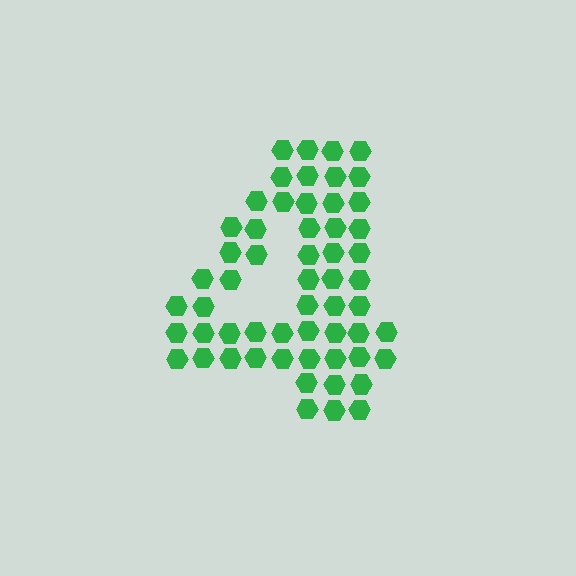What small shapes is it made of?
It is made of small hexagons.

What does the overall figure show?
The overall figure shows the digit 4.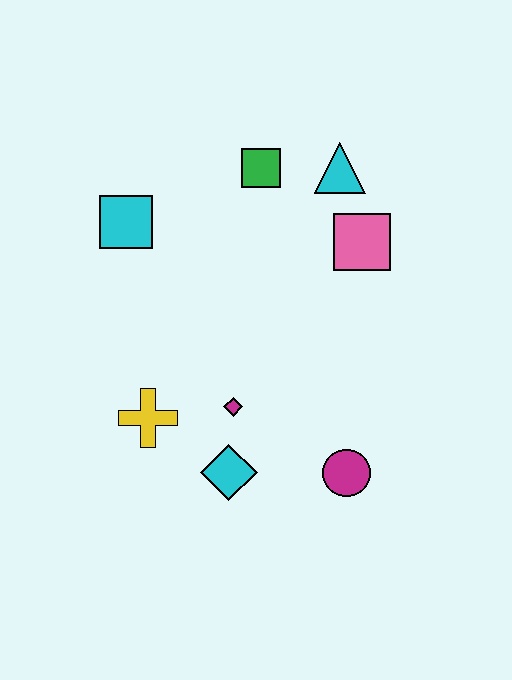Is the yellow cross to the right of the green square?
No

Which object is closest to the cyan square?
The green square is closest to the cyan square.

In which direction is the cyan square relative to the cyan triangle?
The cyan square is to the left of the cyan triangle.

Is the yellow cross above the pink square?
No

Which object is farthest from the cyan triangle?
The cyan diamond is farthest from the cyan triangle.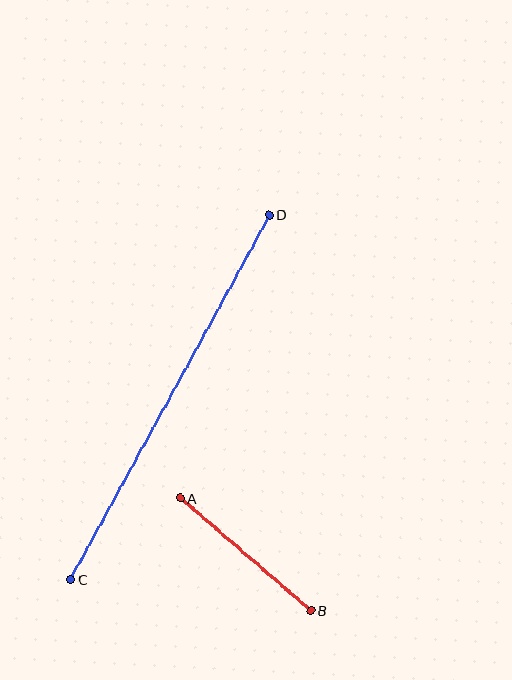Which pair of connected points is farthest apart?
Points C and D are farthest apart.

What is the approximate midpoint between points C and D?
The midpoint is at approximately (170, 397) pixels.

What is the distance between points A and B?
The distance is approximately 172 pixels.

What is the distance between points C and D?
The distance is approximately 416 pixels.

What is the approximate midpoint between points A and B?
The midpoint is at approximately (246, 554) pixels.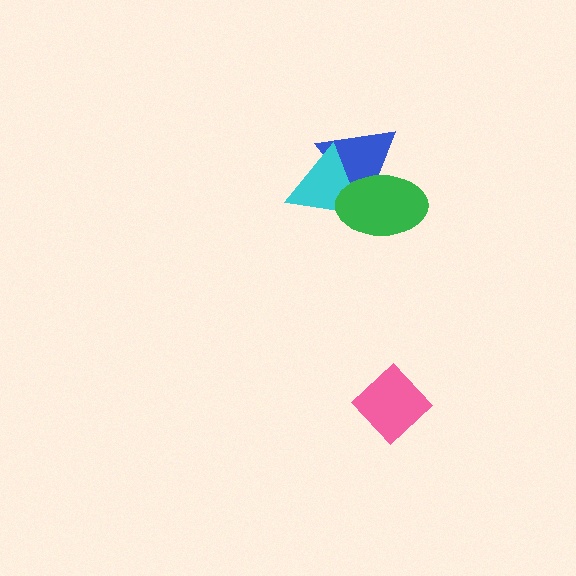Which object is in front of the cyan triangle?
The green ellipse is in front of the cyan triangle.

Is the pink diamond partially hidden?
No, no other shape covers it.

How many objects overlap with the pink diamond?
0 objects overlap with the pink diamond.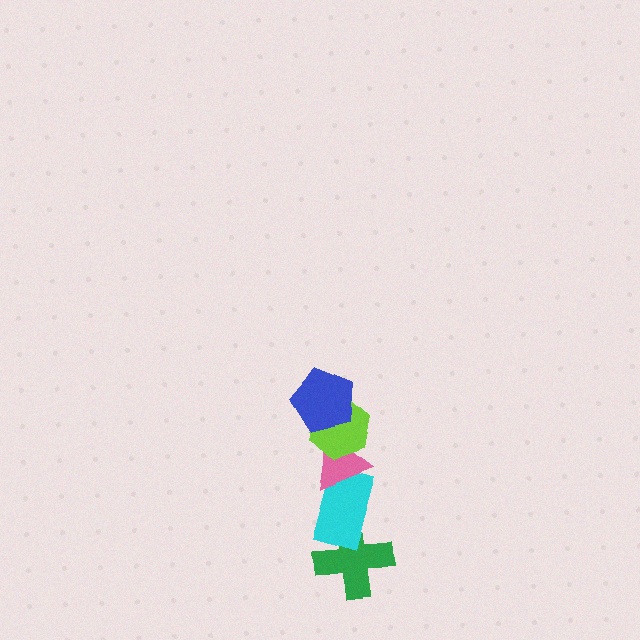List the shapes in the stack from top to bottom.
From top to bottom: the blue pentagon, the lime hexagon, the pink triangle, the cyan rectangle, the green cross.